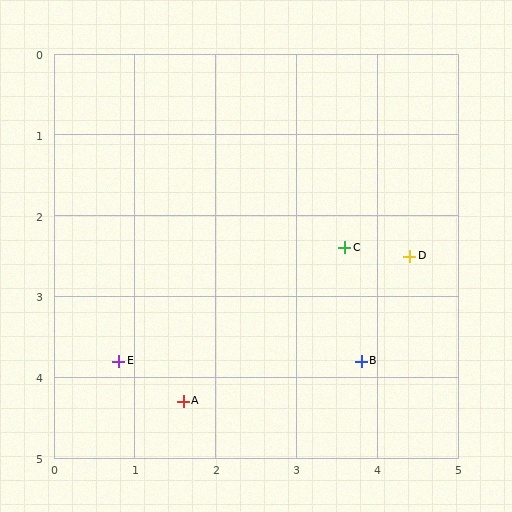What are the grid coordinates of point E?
Point E is at approximately (0.8, 3.8).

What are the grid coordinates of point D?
Point D is at approximately (4.4, 2.5).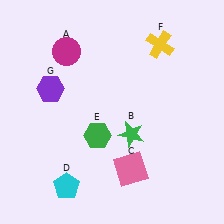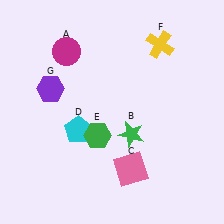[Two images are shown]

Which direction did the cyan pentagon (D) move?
The cyan pentagon (D) moved up.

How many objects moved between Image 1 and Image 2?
1 object moved between the two images.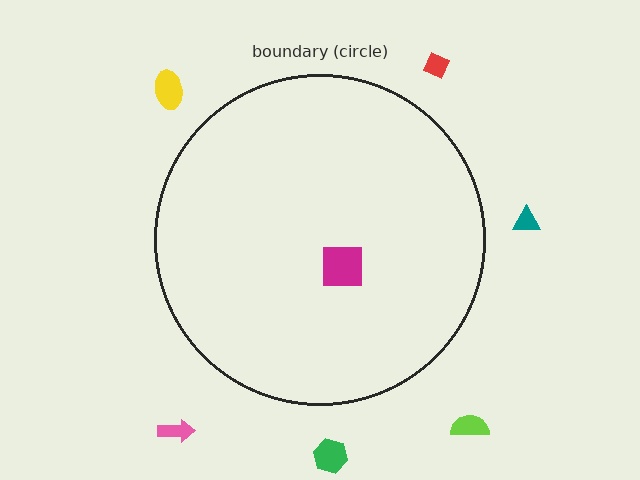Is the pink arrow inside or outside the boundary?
Outside.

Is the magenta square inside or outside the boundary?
Inside.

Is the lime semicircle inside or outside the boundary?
Outside.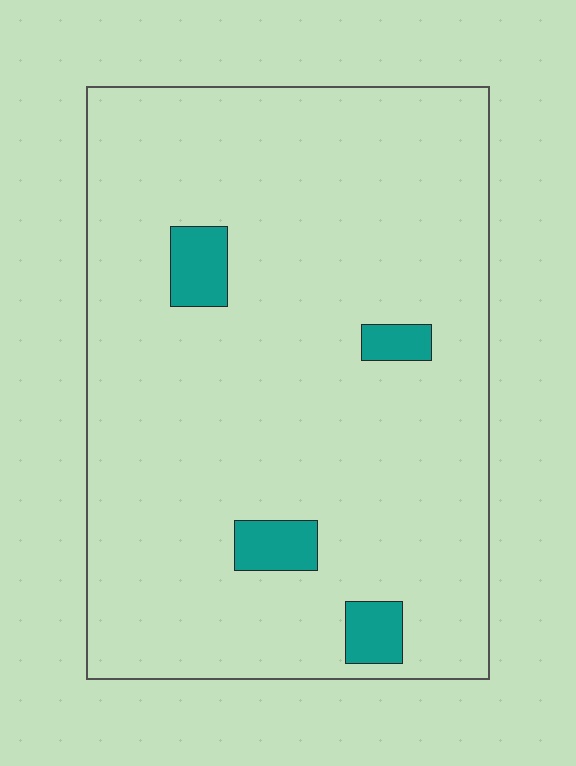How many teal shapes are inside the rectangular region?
4.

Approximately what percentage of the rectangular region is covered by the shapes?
Approximately 5%.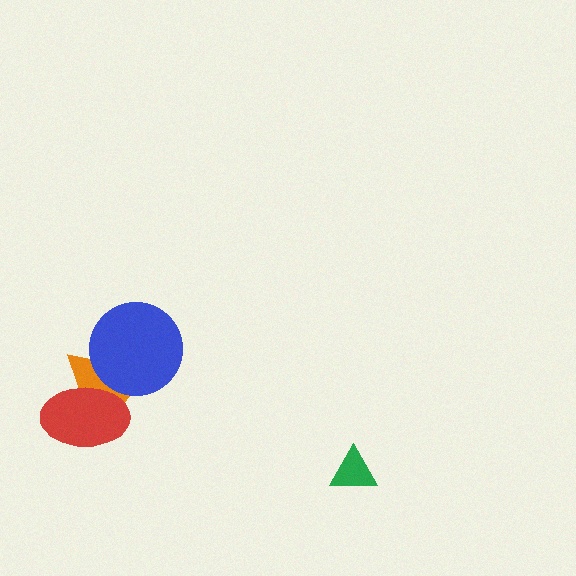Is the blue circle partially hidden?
No, no other shape covers it.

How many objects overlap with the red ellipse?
1 object overlaps with the red ellipse.